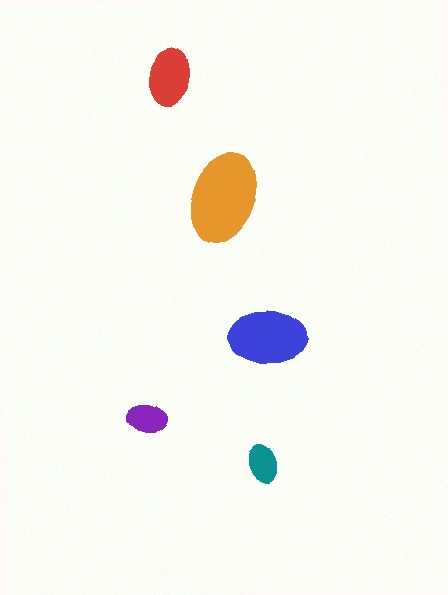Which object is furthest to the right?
The blue ellipse is rightmost.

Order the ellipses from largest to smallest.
the orange one, the blue one, the red one, the purple one, the teal one.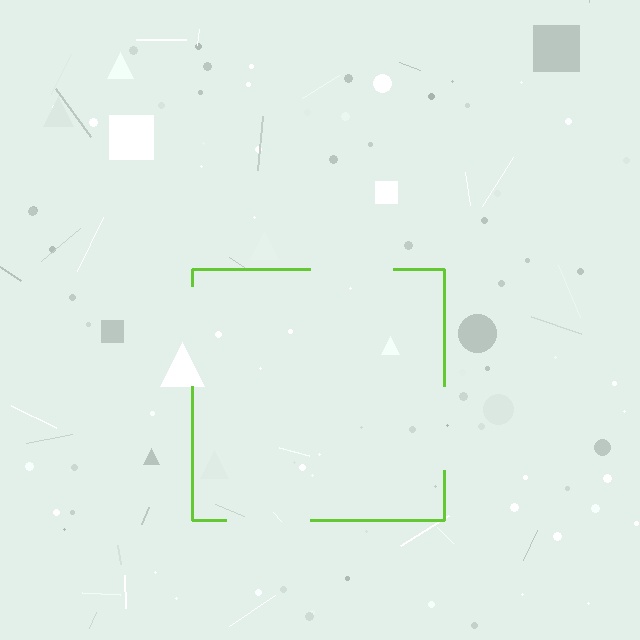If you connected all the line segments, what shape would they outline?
They would outline a square.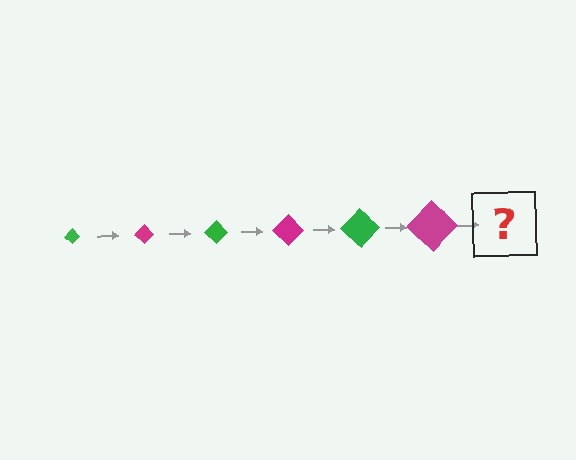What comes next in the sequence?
The next element should be a green diamond, larger than the previous one.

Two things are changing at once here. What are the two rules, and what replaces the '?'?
The two rules are that the diamond grows larger each step and the color cycles through green and magenta. The '?' should be a green diamond, larger than the previous one.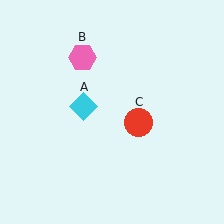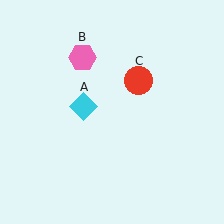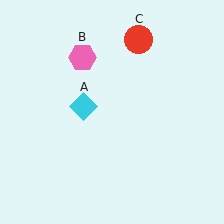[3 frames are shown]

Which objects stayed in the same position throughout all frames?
Cyan diamond (object A) and pink hexagon (object B) remained stationary.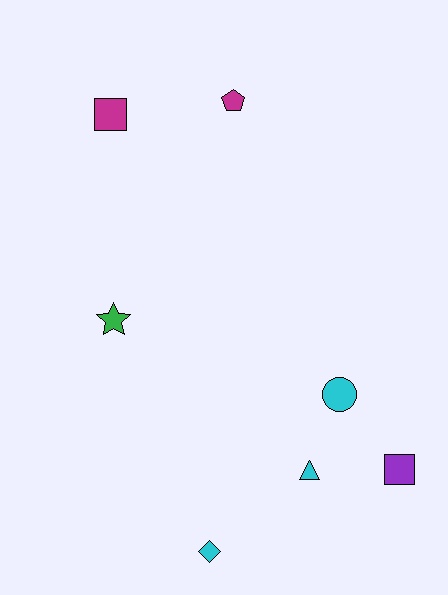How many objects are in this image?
There are 7 objects.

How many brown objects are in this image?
There are no brown objects.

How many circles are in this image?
There is 1 circle.